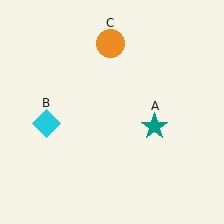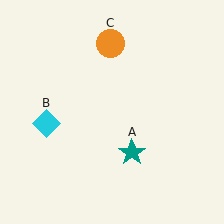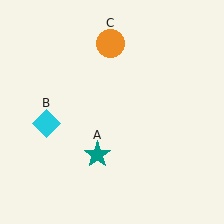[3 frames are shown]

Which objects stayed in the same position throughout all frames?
Cyan diamond (object B) and orange circle (object C) remained stationary.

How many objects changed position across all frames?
1 object changed position: teal star (object A).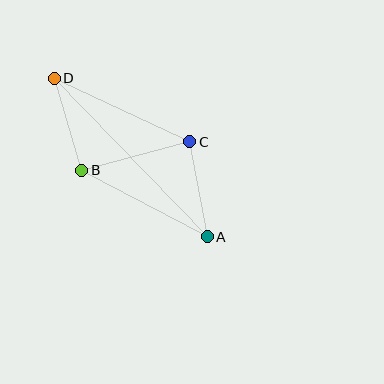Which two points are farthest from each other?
Points A and D are farthest from each other.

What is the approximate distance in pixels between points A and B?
The distance between A and B is approximately 142 pixels.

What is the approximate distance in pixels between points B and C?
The distance between B and C is approximately 112 pixels.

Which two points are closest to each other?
Points B and D are closest to each other.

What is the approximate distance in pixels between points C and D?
The distance between C and D is approximately 149 pixels.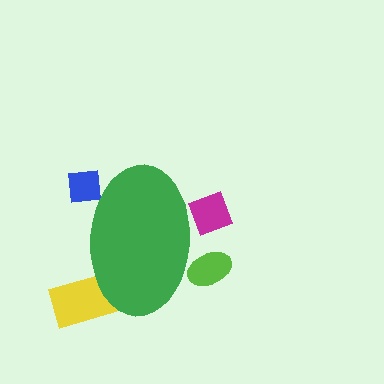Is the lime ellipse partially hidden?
Yes, the lime ellipse is partially hidden behind the green ellipse.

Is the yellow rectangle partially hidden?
Yes, the yellow rectangle is partially hidden behind the green ellipse.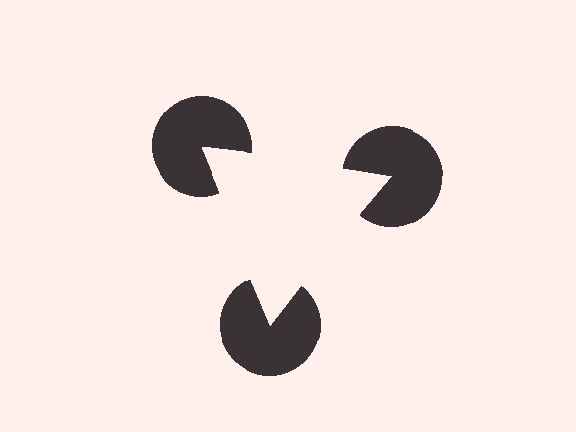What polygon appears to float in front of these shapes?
An illusory triangle — its edges are inferred from the aligned wedge cuts in the pac-man discs, not physically drawn.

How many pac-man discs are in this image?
There are 3 — one at each vertex of the illusory triangle.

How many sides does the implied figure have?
3 sides.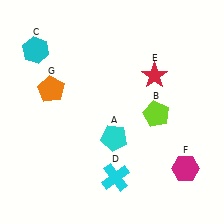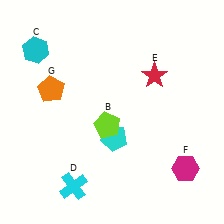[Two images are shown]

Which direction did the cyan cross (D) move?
The cyan cross (D) moved left.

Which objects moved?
The objects that moved are: the lime pentagon (B), the cyan cross (D).